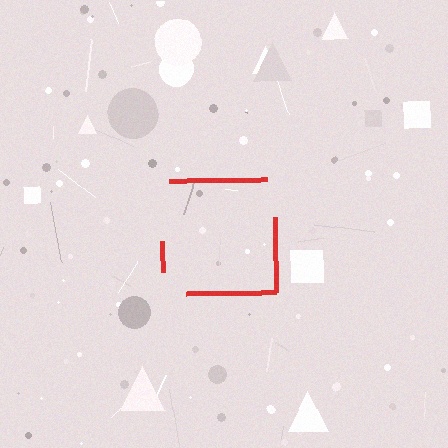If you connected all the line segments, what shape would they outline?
They would outline a square.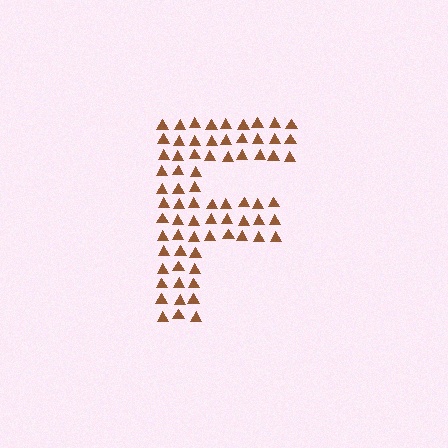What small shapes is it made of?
It is made of small triangles.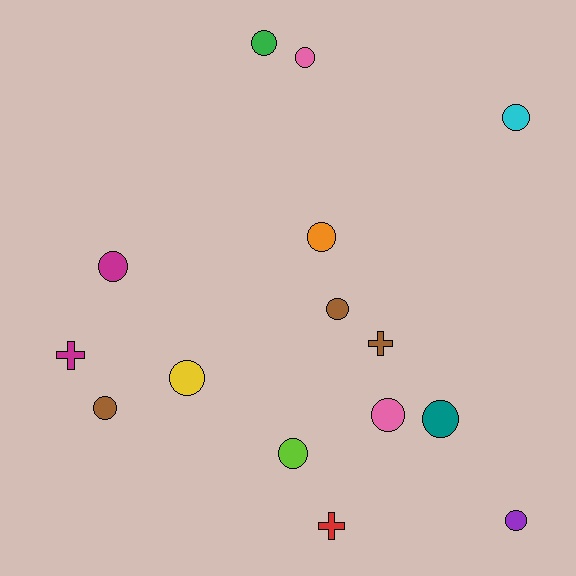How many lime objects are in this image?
There is 1 lime object.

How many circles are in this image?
There are 12 circles.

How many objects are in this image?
There are 15 objects.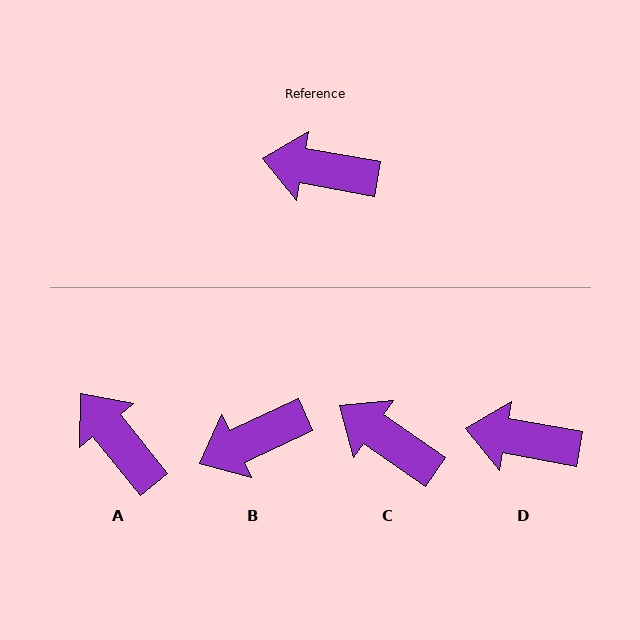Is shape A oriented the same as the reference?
No, it is off by about 41 degrees.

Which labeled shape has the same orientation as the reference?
D.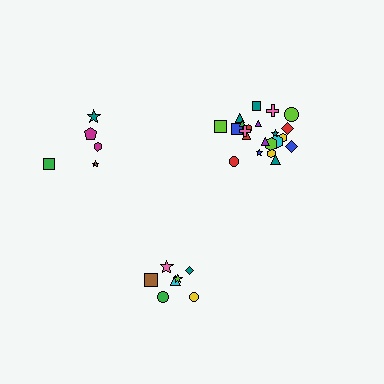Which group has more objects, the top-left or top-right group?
The top-right group.